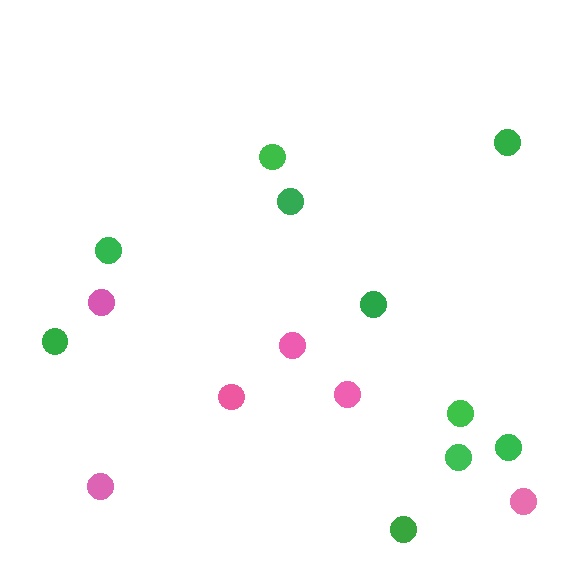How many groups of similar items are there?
There are 2 groups: one group of pink circles (6) and one group of green circles (10).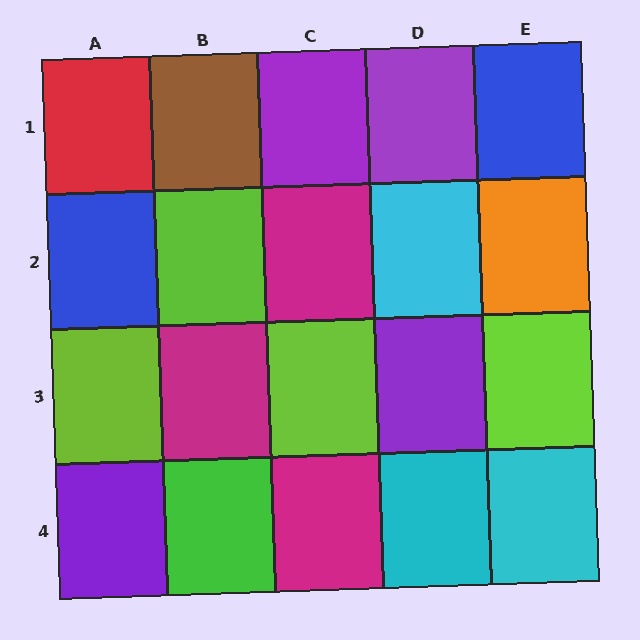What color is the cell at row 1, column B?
Brown.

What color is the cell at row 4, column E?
Cyan.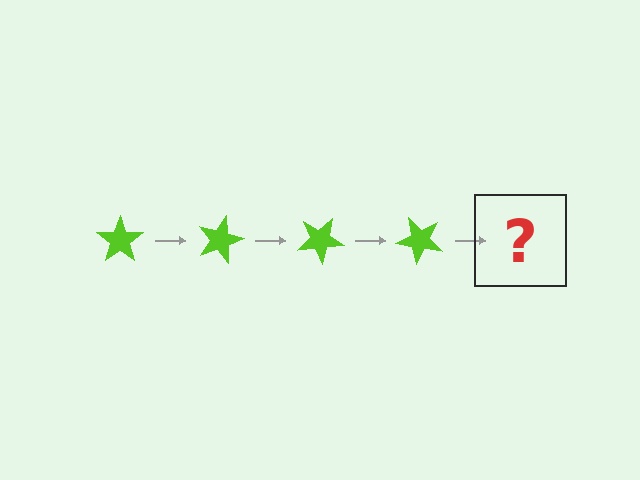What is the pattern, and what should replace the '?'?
The pattern is that the star rotates 15 degrees each step. The '?' should be a lime star rotated 60 degrees.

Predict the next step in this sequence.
The next step is a lime star rotated 60 degrees.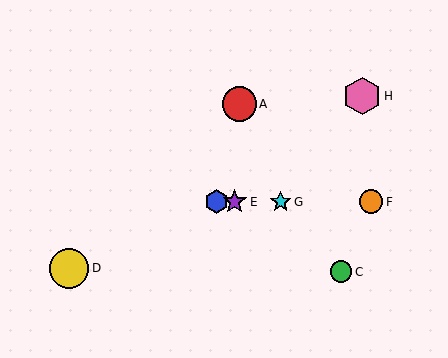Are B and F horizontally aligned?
Yes, both are at y≈202.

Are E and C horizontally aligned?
No, E is at y≈202 and C is at y≈272.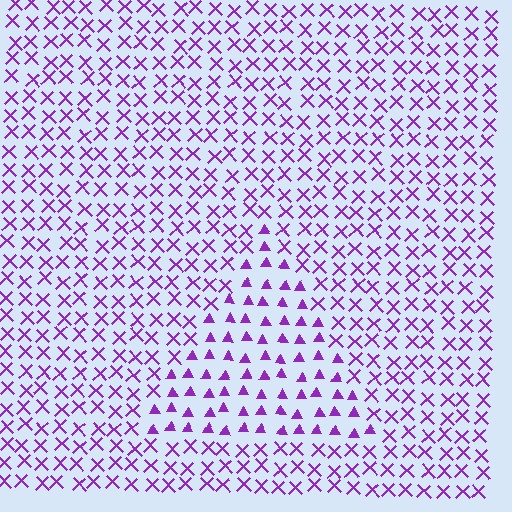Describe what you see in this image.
The image is filled with small purple elements arranged in a uniform grid. A triangle-shaped region contains triangles, while the surrounding area contains X marks. The boundary is defined purely by the change in element shape.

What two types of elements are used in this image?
The image uses triangles inside the triangle region and X marks outside it.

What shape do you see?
I see a triangle.